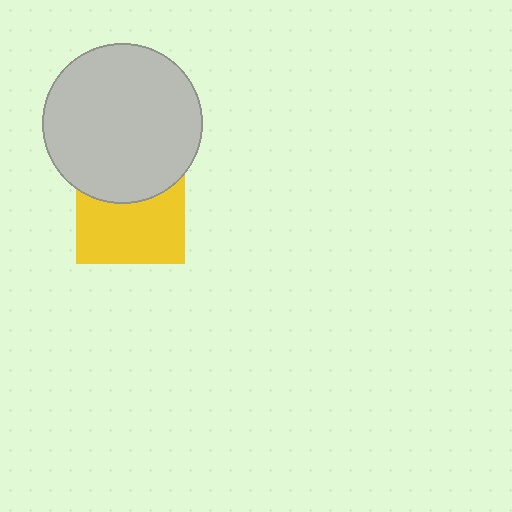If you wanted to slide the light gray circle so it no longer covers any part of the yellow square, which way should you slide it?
Slide it up — that is the most direct way to separate the two shapes.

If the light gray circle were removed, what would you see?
You would see the complete yellow square.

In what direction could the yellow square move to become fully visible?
The yellow square could move down. That would shift it out from behind the light gray circle entirely.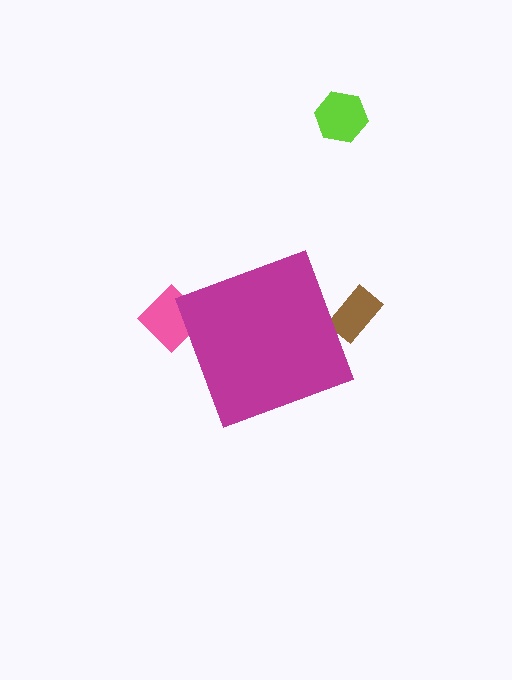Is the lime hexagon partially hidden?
No, the lime hexagon is fully visible.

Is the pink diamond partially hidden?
Yes, the pink diamond is partially hidden behind the magenta diamond.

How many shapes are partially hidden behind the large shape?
2 shapes are partially hidden.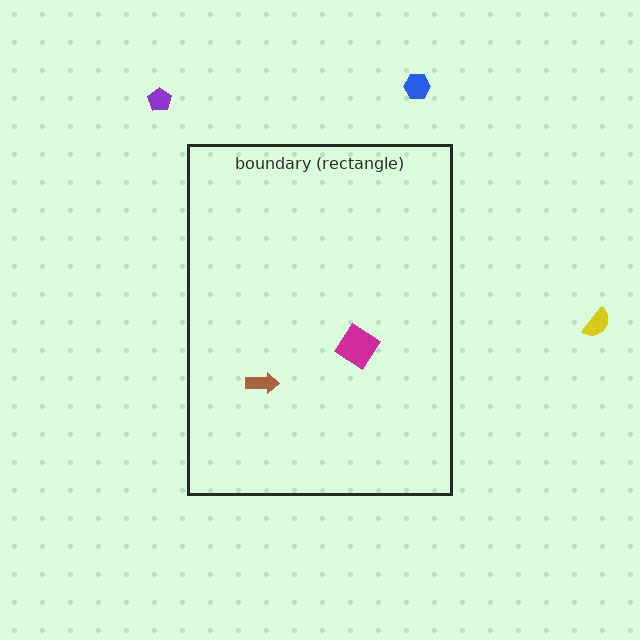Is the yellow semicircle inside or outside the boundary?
Outside.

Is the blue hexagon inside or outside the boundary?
Outside.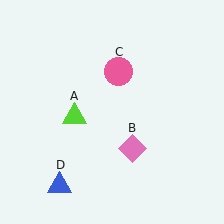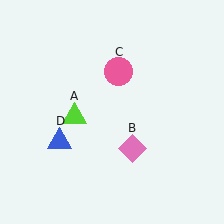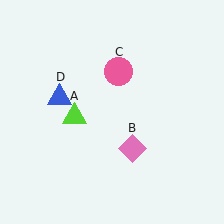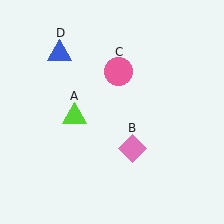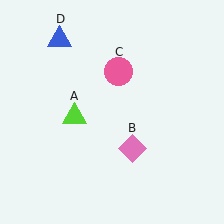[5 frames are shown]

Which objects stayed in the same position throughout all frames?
Lime triangle (object A) and pink diamond (object B) and pink circle (object C) remained stationary.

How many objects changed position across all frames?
1 object changed position: blue triangle (object D).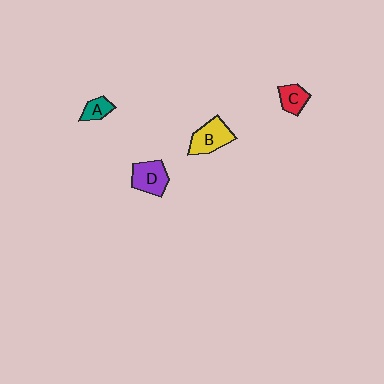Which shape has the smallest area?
Shape A (teal).